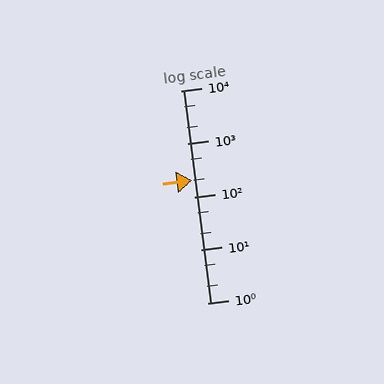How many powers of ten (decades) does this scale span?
The scale spans 4 decades, from 1 to 10000.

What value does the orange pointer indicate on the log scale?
The pointer indicates approximately 200.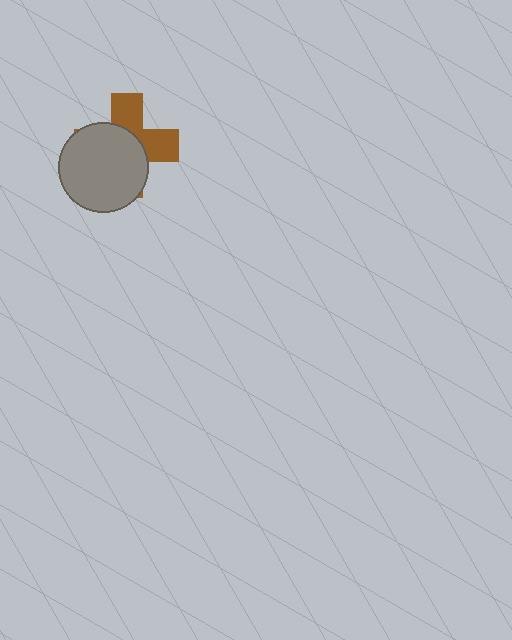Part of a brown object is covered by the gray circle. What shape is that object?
It is a cross.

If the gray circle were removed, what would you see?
You would see the complete brown cross.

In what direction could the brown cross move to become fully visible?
The brown cross could move toward the upper-right. That would shift it out from behind the gray circle entirely.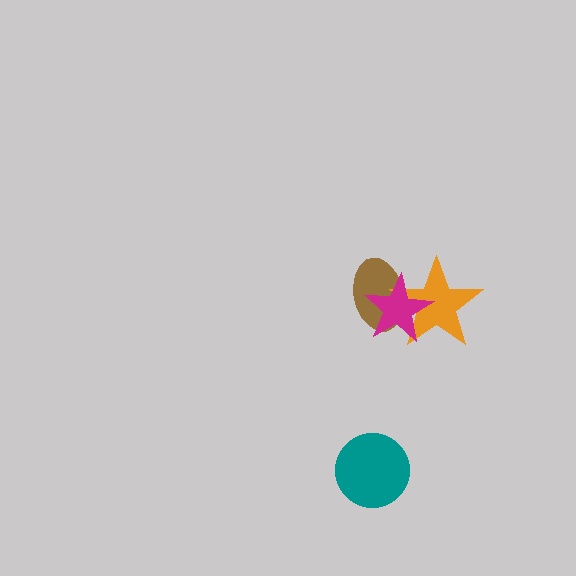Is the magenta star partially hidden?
No, no other shape covers it.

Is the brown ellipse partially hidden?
Yes, it is partially covered by another shape.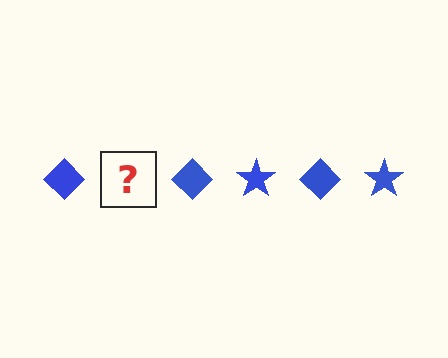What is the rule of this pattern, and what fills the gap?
The rule is that the pattern cycles through diamond, star shapes in blue. The gap should be filled with a blue star.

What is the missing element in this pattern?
The missing element is a blue star.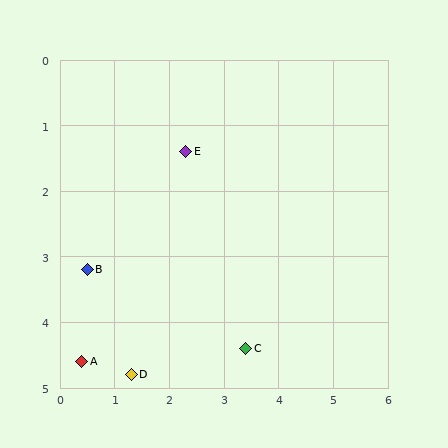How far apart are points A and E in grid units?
Points A and E are about 3.7 grid units apart.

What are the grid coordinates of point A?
Point A is at approximately (0.4, 4.6).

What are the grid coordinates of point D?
Point D is at approximately (1.3, 4.8).